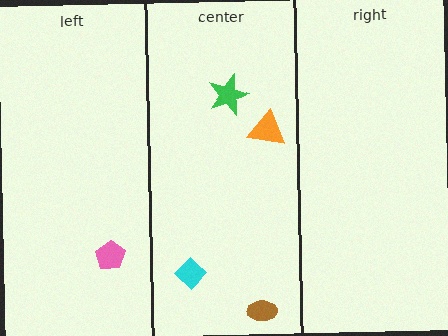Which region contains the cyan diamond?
The center region.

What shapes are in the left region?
The pink pentagon.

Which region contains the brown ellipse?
The center region.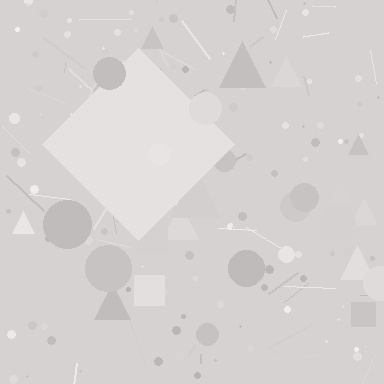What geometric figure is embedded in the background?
A diamond is embedded in the background.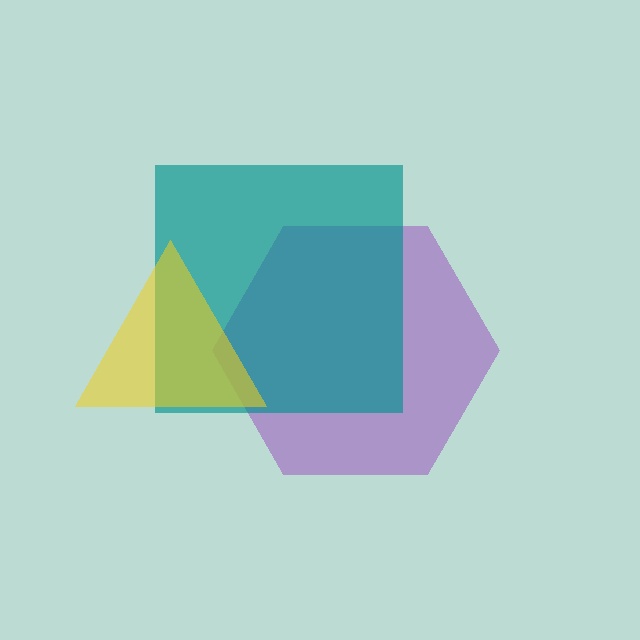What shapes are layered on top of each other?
The layered shapes are: a purple hexagon, a teal square, a yellow triangle.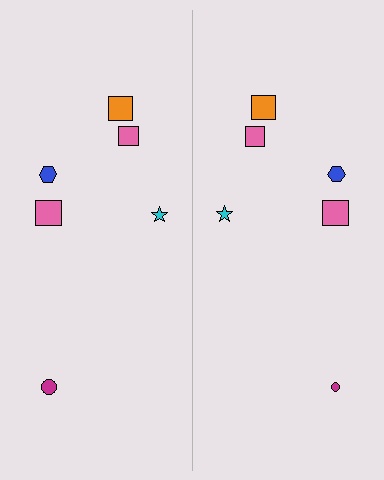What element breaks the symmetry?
The magenta circle on the right side has a different size than its mirror counterpart.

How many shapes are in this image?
There are 12 shapes in this image.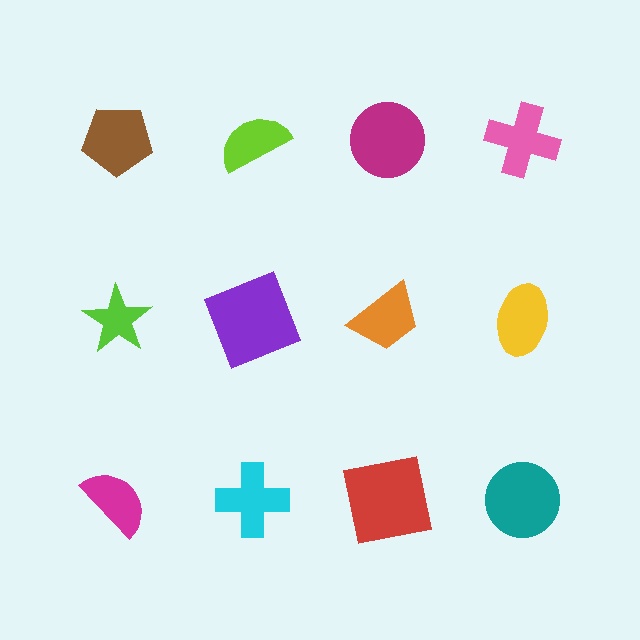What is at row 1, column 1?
A brown pentagon.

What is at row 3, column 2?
A cyan cross.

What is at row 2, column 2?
A purple square.